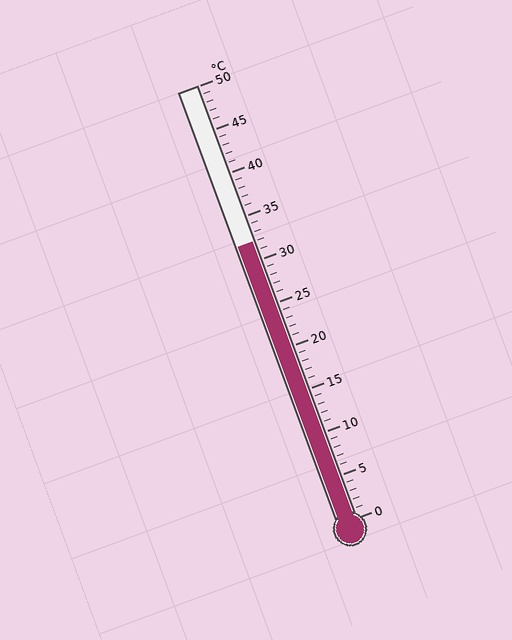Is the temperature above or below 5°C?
The temperature is above 5°C.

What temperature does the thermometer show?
The thermometer shows approximately 32°C.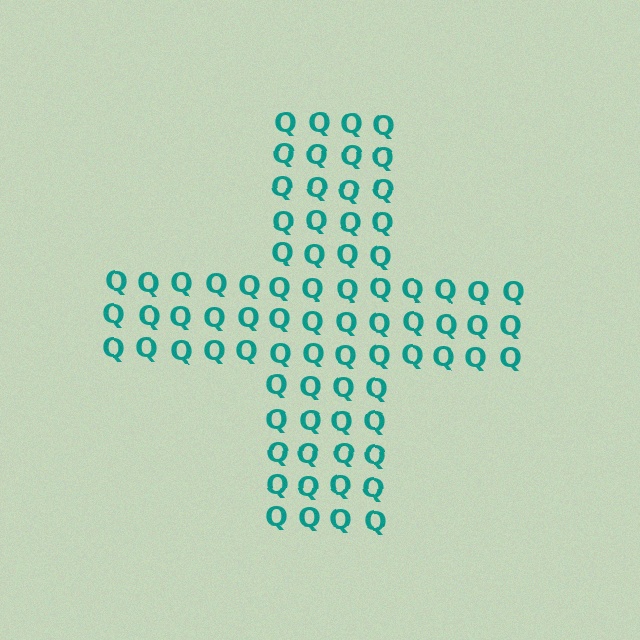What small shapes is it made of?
It is made of small letter Q's.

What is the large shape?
The large shape is a cross.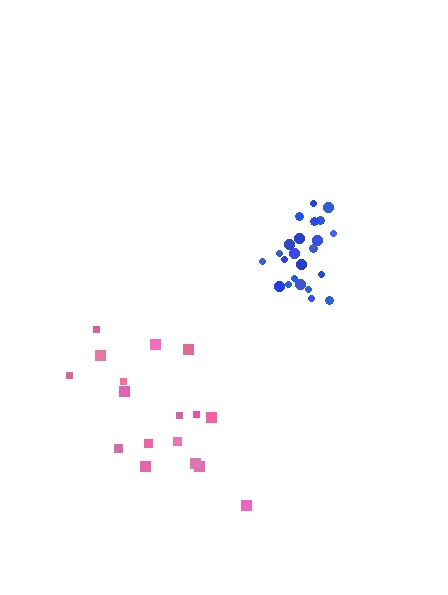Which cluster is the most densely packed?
Blue.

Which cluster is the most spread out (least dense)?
Pink.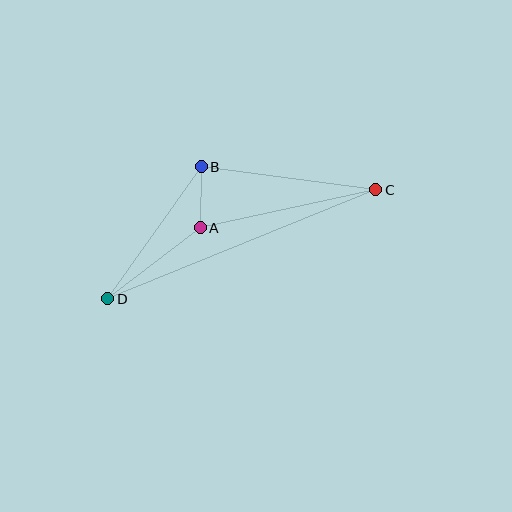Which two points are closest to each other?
Points A and B are closest to each other.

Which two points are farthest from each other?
Points C and D are farthest from each other.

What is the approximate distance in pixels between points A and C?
The distance between A and C is approximately 180 pixels.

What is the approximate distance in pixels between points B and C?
The distance between B and C is approximately 176 pixels.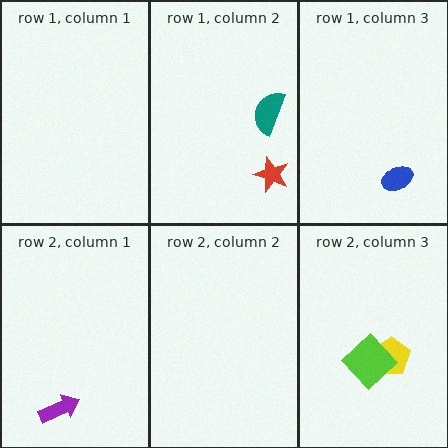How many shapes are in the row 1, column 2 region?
2.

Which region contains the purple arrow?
The row 2, column 1 region.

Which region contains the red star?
The row 1, column 2 region.